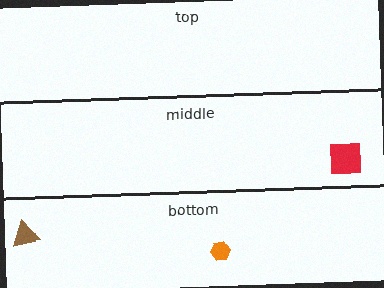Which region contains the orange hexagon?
The bottom region.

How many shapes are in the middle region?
1.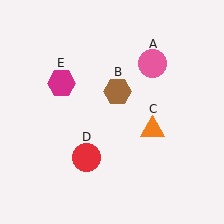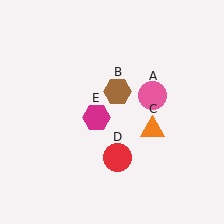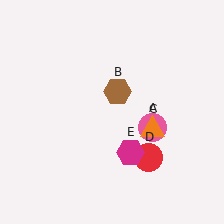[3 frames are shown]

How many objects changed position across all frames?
3 objects changed position: pink circle (object A), red circle (object D), magenta hexagon (object E).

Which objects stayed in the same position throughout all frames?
Brown hexagon (object B) and orange triangle (object C) remained stationary.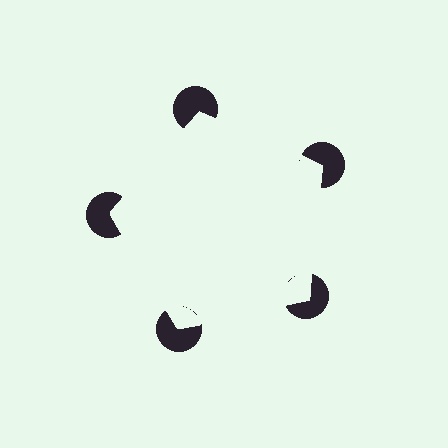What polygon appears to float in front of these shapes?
An illusory pentagon — its edges are inferred from the aligned wedge cuts in the pac-man discs, not physically drawn.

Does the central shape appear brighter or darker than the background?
It typically appears slightly brighter than the background, even though no actual brightness change is drawn.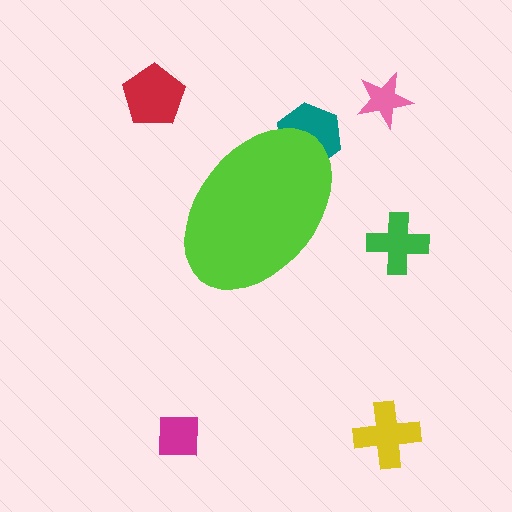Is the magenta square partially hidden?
No, the magenta square is fully visible.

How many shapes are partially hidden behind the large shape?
1 shape is partially hidden.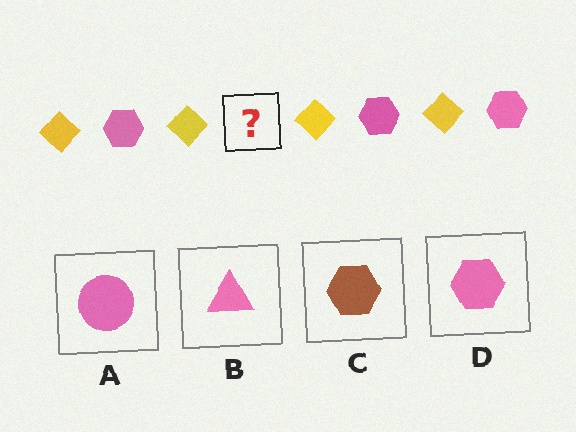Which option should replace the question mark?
Option D.